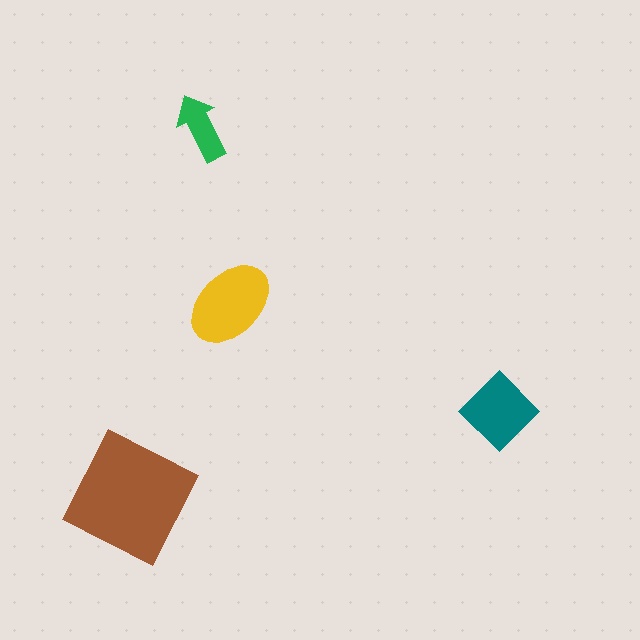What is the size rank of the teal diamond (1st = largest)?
3rd.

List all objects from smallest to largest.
The green arrow, the teal diamond, the yellow ellipse, the brown square.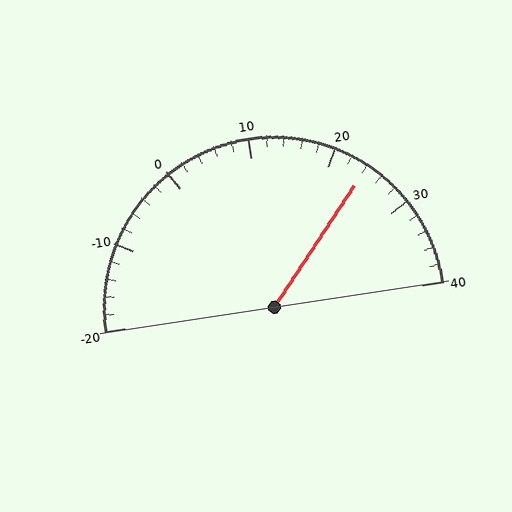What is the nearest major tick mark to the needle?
The nearest major tick mark is 20.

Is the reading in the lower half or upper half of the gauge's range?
The reading is in the upper half of the range (-20 to 40).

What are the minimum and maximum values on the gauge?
The gauge ranges from -20 to 40.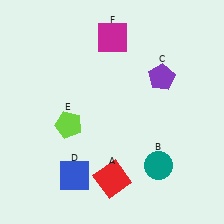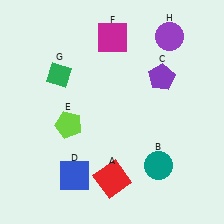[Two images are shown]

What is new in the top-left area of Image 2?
A green diamond (G) was added in the top-left area of Image 2.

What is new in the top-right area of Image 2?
A purple circle (H) was added in the top-right area of Image 2.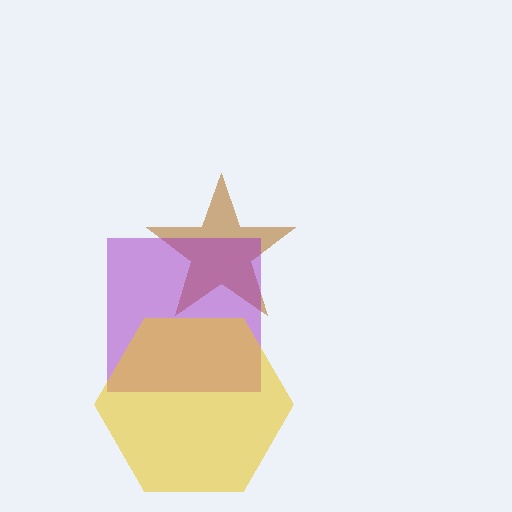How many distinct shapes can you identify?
There are 3 distinct shapes: a brown star, a purple square, a yellow hexagon.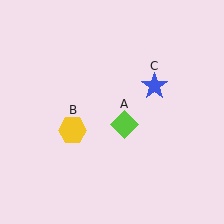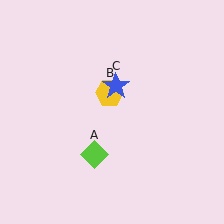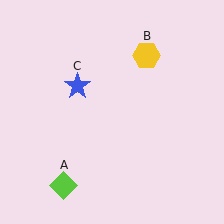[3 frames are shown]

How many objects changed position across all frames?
3 objects changed position: lime diamond (object A), yellow hexagon (object B), blue star (object C).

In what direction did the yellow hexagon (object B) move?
The yellow hexagon (object B) moved up and to the right.